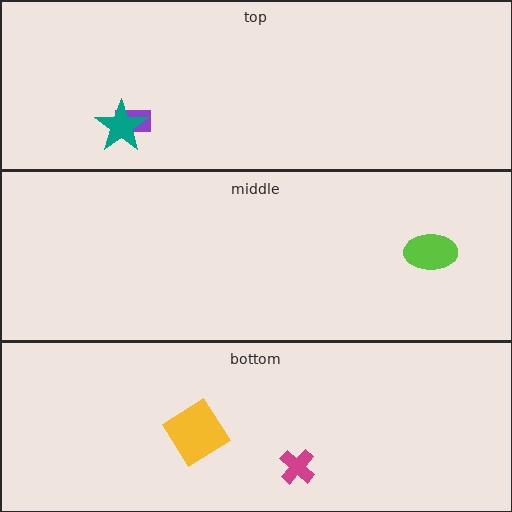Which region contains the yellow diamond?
The bottom region.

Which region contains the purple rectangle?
The top region.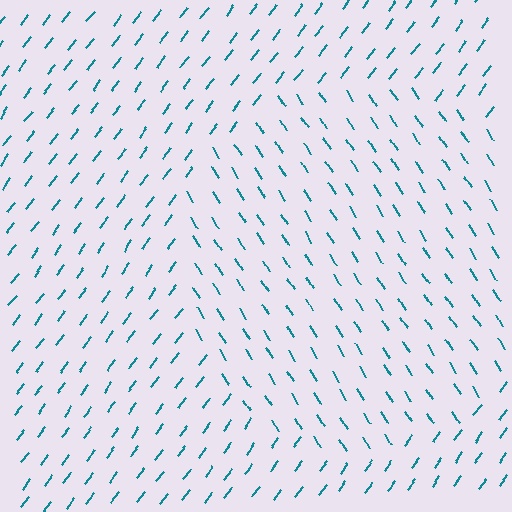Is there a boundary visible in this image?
Yes, there is a texture boundary formed by a change in line orientation.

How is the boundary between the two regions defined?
The boundary is defined purely by a change in line orientation (approximately 69 degrees difference). All lines are the same color and thickness.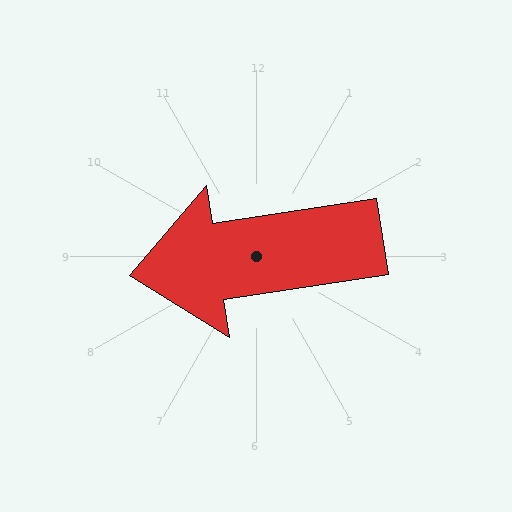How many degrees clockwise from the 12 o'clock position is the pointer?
Approximately 261 degrees.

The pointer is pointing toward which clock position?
Roughly 9 o'clock.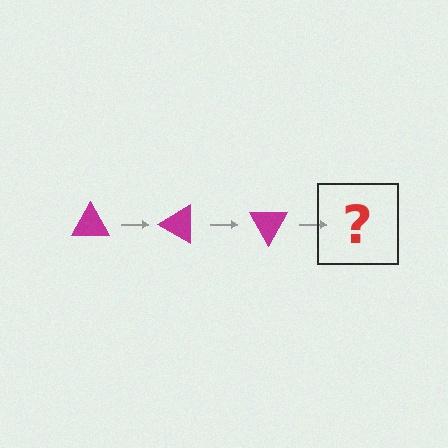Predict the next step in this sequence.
The next step is a magenta triangle rotated 90 degrees.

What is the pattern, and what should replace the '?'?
The pattern is that the triangle rotates 30 degrees each step. The '?' should be a magenta triangle rotated 90 degrees.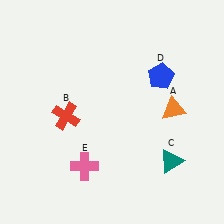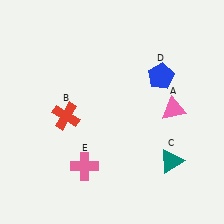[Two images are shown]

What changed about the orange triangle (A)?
In Image 1, A is orange. In Image 2, it changed to pink.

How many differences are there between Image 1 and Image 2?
There is 1 difference between the two images.